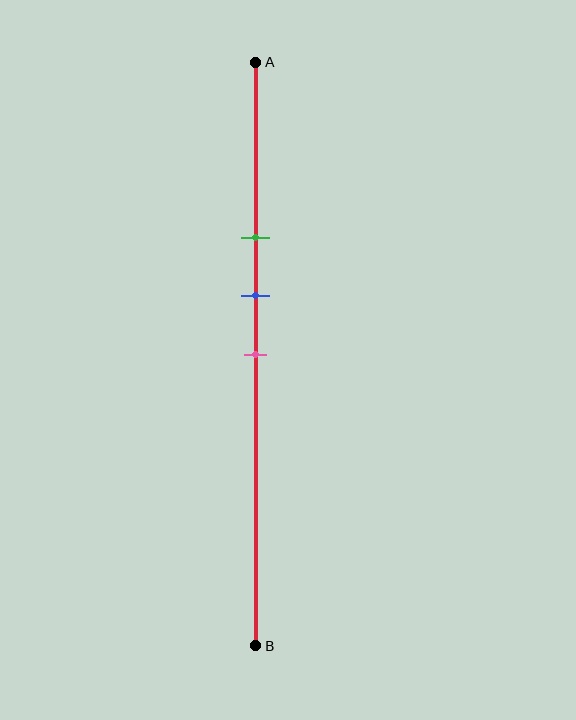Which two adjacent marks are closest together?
The blue and pink marks are the closest adjacent pair.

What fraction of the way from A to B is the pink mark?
The pink mark is approximately 50% (0.5) of the way from A to B.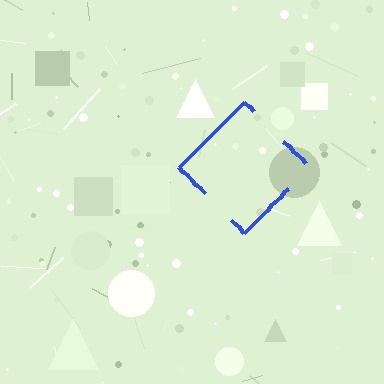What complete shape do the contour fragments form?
The contour fragments form a diamond.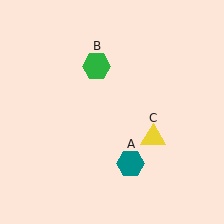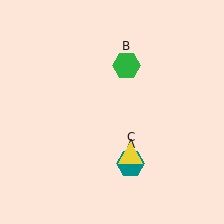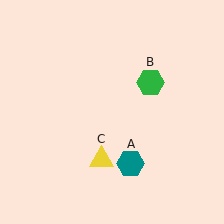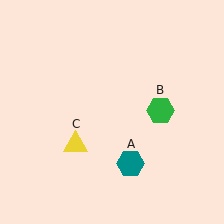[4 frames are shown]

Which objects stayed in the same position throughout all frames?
Teal hexagon (object A) remained stationary.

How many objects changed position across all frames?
2 objects changed position: green hexagon (object B), yellow triangle (object C).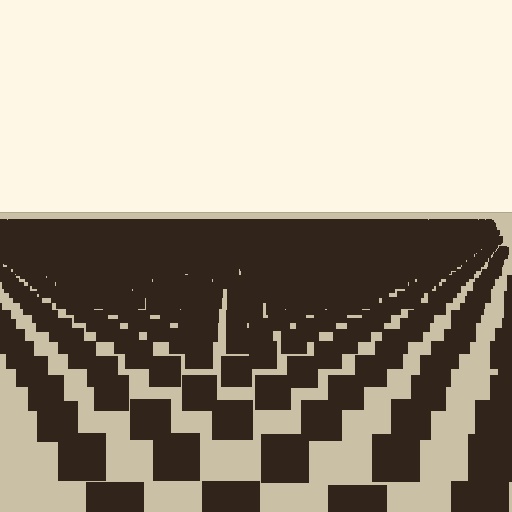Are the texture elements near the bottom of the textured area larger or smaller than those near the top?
Larger. Near the bottom, elements are closer to the viewer and appear at a bigger on-screen size.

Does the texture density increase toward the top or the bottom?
Density increases toward the top.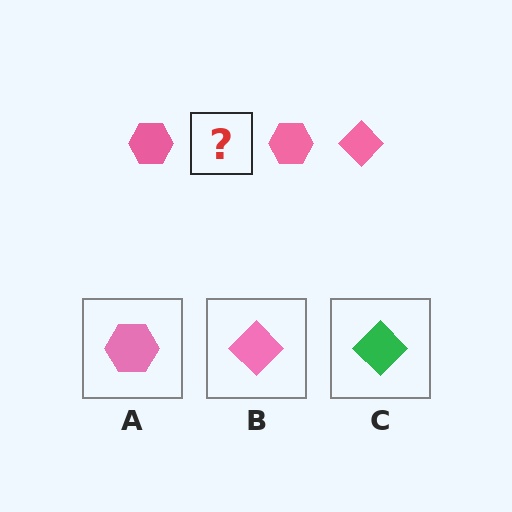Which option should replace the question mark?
Option B.